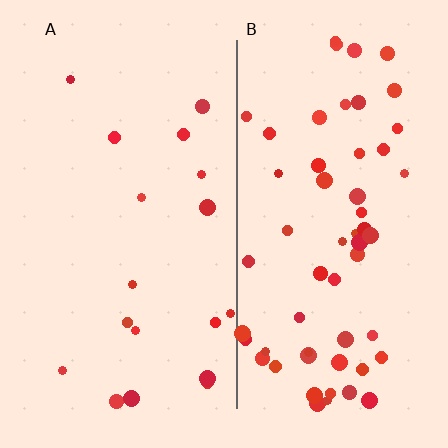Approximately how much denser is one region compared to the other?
Approximately 3.3× — region B over region A.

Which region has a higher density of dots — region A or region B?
B (the right).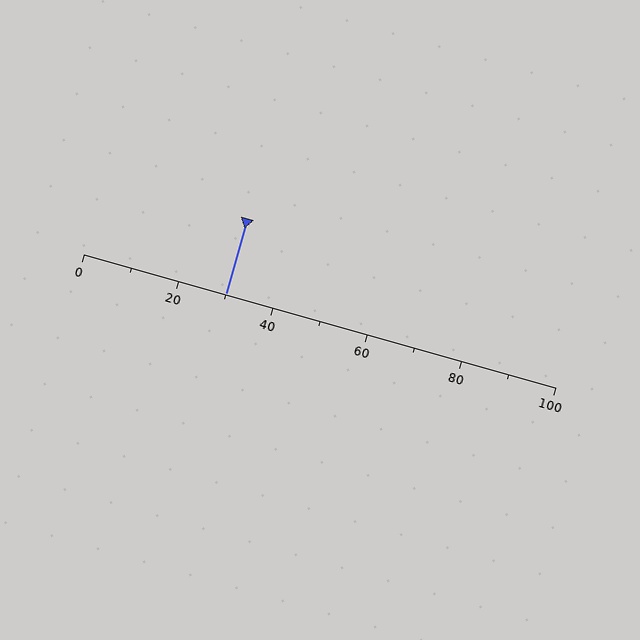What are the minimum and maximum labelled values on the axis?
The axis runs from 0 to 100.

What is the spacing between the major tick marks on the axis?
The major ticks are spaced 20 apart.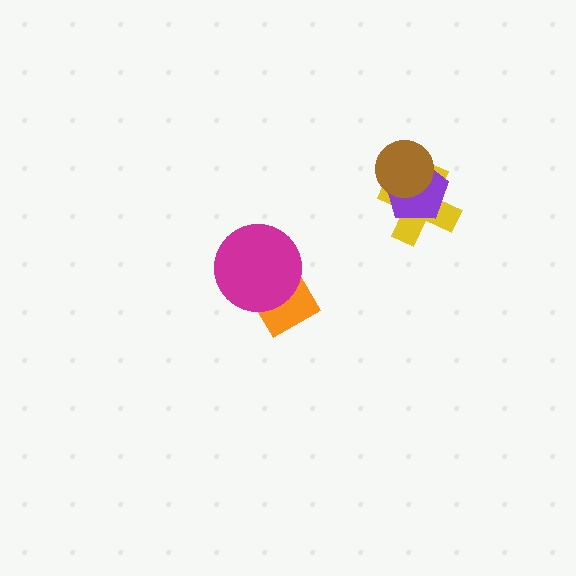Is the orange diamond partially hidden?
Yes, it is partially covered by another shape.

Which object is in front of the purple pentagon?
The brown circle is in front of the purple pentagon.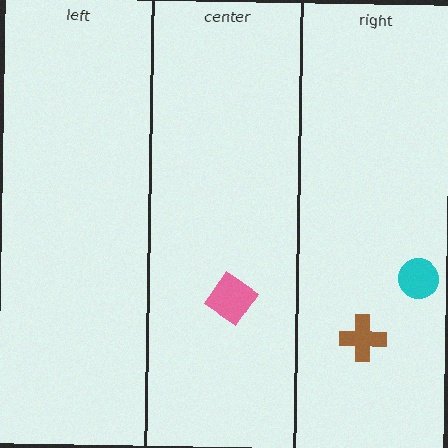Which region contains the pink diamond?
The center region.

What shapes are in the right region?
The brown cross, the cyan circle.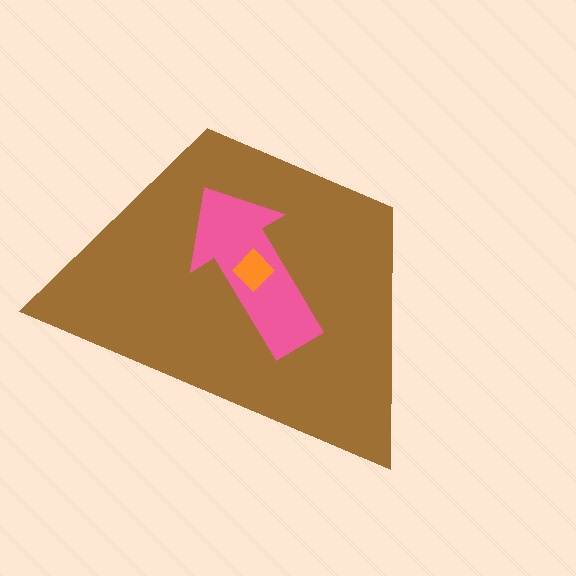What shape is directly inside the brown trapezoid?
The pink arrow.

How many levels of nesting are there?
3.